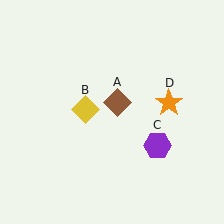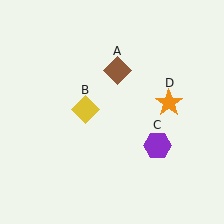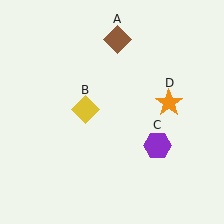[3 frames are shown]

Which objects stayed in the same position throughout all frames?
Yellow diamond (object B) and purple hexagon (object C) and orange star (object D) remained stationary.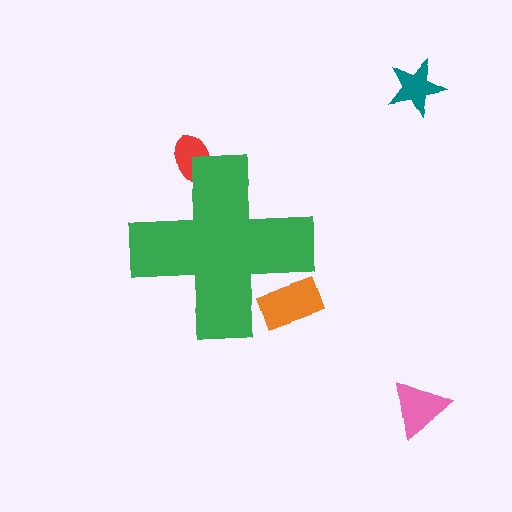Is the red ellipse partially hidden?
Yes, the red ellipse is partially hidden behind the green cross.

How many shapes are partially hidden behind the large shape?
2 shapes are partially hidden.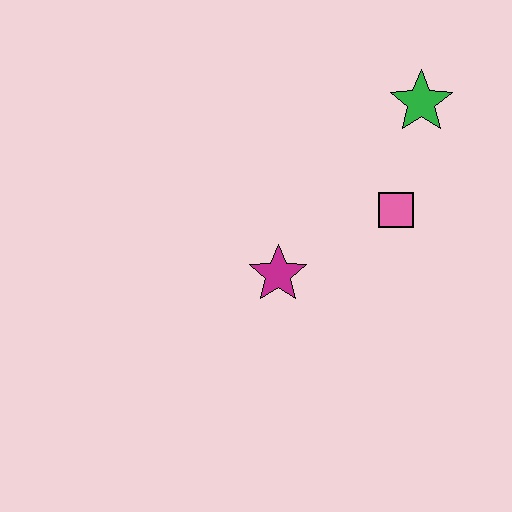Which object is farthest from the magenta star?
The green star is farthest from the magenta star.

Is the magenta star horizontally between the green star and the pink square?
No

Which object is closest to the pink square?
The green star is closest to the pink square.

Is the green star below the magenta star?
No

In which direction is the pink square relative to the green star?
The pink square is below the green star.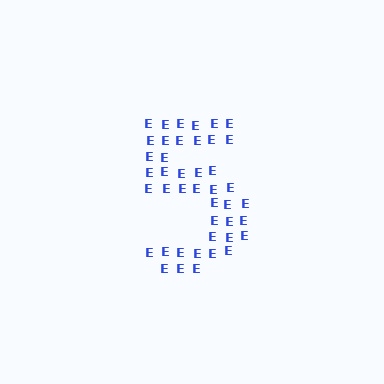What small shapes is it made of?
It is made of small letter E's.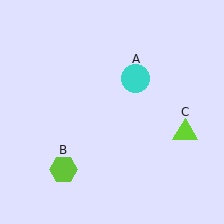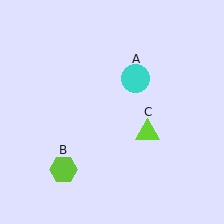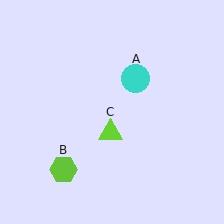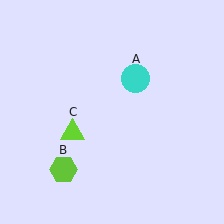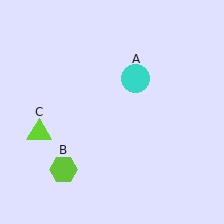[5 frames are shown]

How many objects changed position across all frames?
1 object changed position: lime triangle (object C).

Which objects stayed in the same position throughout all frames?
Cyan circle (object A) and lime hexagon (object B) remained stationary.